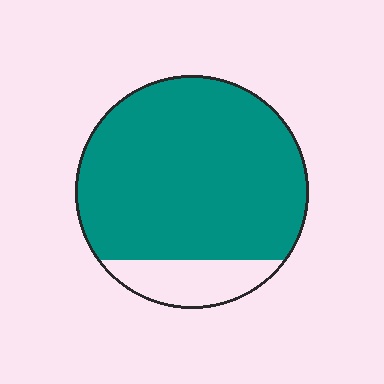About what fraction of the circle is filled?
About five sixths (5/6).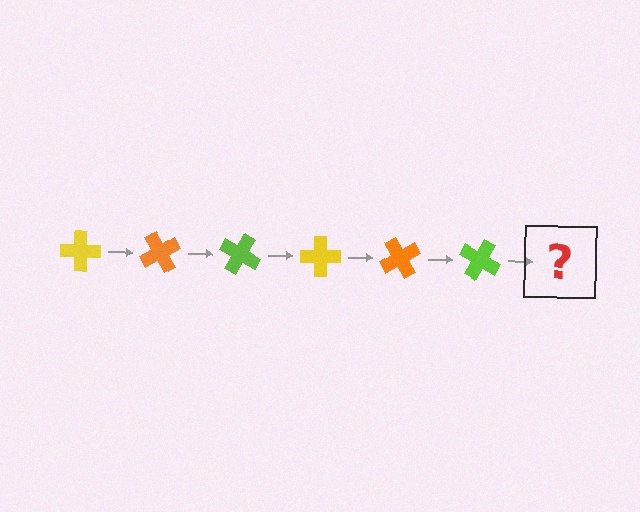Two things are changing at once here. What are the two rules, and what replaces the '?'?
The two rules are that it rotates 60 degrees each step and the color cycles through yellow, orange, and lime. The '?' should be a yellow cross, rotated 360 degrees from the start.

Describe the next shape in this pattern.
It should be a yellow cross, rotated 360 degrees from the start.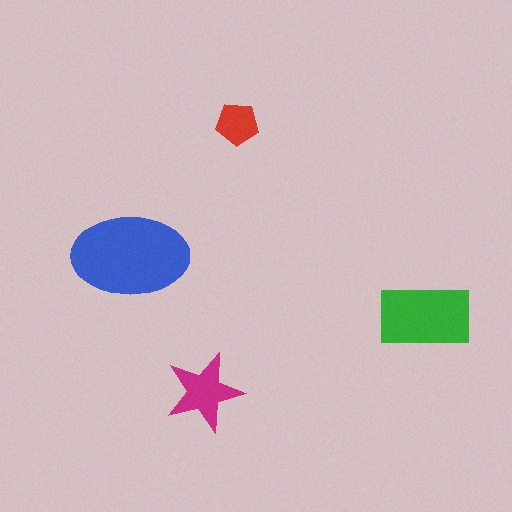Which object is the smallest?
The red pentagon.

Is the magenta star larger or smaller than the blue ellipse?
Smaller.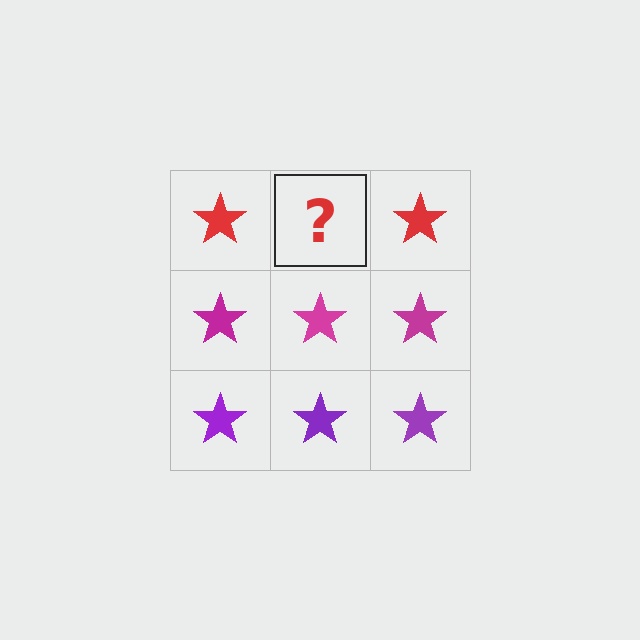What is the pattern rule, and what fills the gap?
The rule is that each row has a consistent color. The gap should be filled with a red star.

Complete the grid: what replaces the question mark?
The question mark should be replaced with a red star.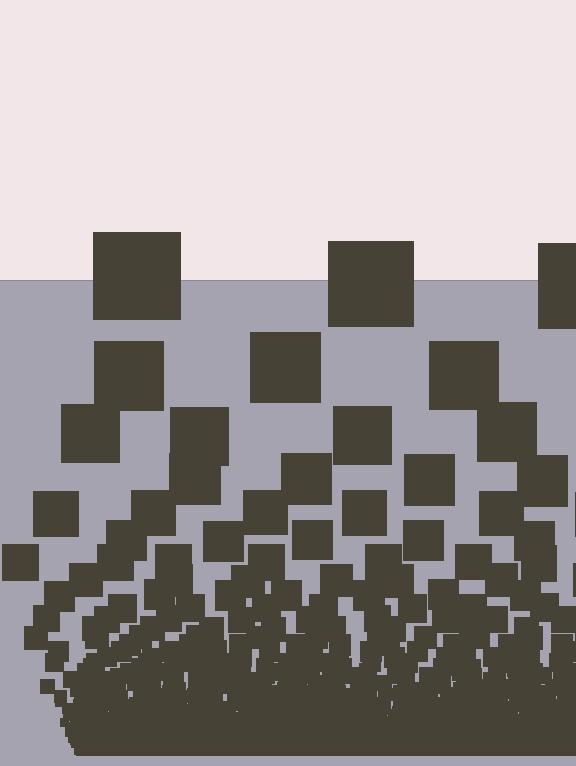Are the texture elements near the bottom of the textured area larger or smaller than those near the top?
Smaller. The gradient is inverted — elements near the bottom are smaller and denser.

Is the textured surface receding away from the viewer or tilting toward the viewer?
The surface appears to tilt toward the viewer. Texture elements get larger and sparser toward the top.